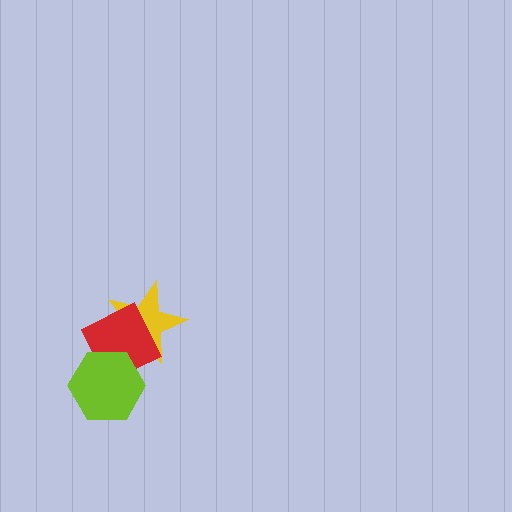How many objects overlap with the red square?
2 objects overlap with the red square.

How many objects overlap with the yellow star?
2 objects overlap with the yellow star.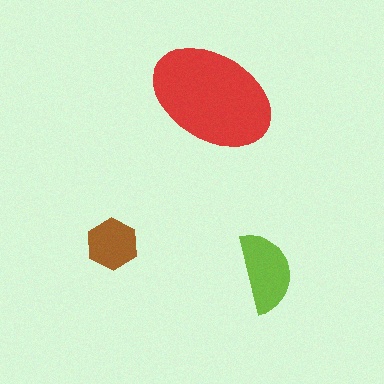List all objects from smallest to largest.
The brown hexagon, the lime semicircle, the red ellipse.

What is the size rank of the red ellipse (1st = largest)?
1st.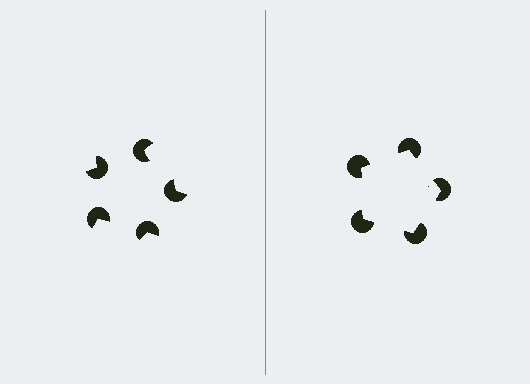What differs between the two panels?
The pac-man discs are positioned identically on both sides; only the wedge orientations differ. On the right they align to a pentagon; on the left they are misaligned.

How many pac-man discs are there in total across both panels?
10 — 5 on each side.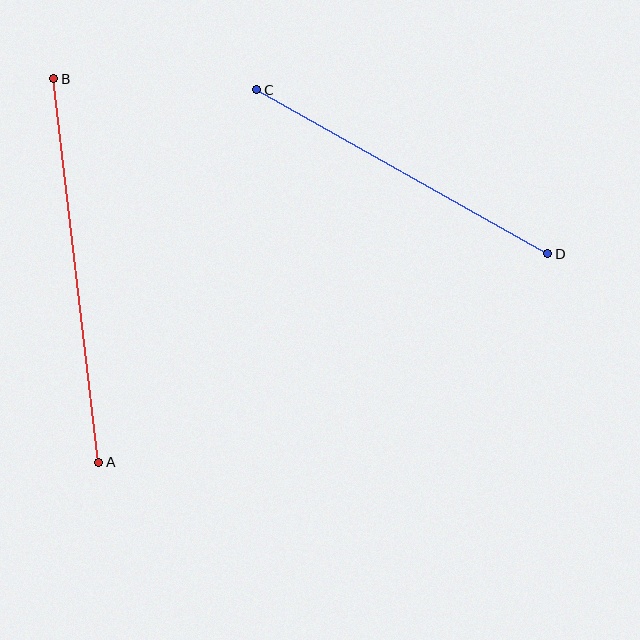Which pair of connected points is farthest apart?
Points A and B are farthest apart.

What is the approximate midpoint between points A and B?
The midpoint is at approximately (76, 271) pixels.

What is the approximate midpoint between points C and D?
The midpoint is at approximately (402, 172) pixels.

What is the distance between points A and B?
The distance is approximately 386 pixels.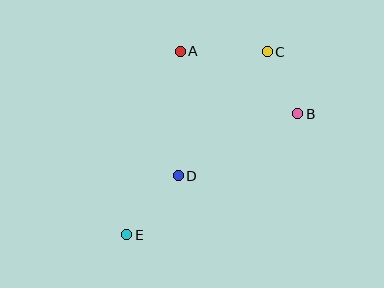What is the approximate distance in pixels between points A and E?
The distance between A and E is approximately 191 pixels.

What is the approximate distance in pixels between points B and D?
The distance between B and D is approximately 135 pixels.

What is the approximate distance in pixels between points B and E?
The distance between B and E is approximately 210 pixels.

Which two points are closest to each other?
Points B and C are closest to each other.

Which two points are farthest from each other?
Points C and E are farthest from each other.